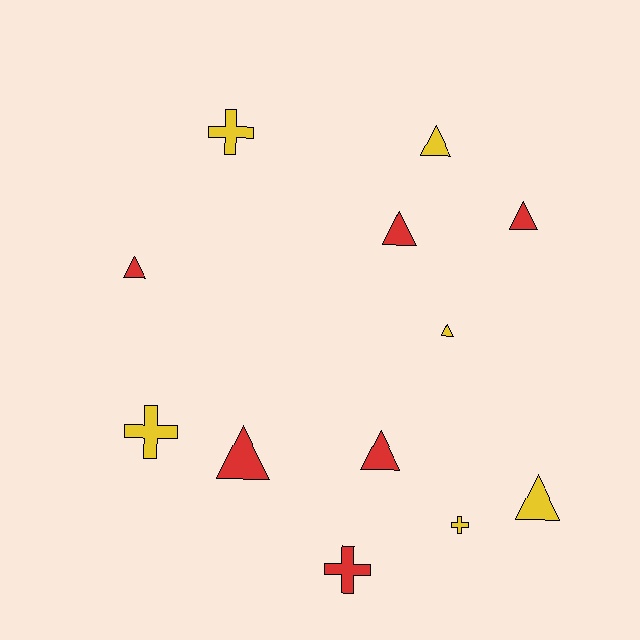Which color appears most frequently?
Red, with 6 objects.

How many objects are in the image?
There are 12 objects.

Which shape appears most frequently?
Triangle, with 8 objects.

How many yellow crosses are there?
There are 3 yellow crosses.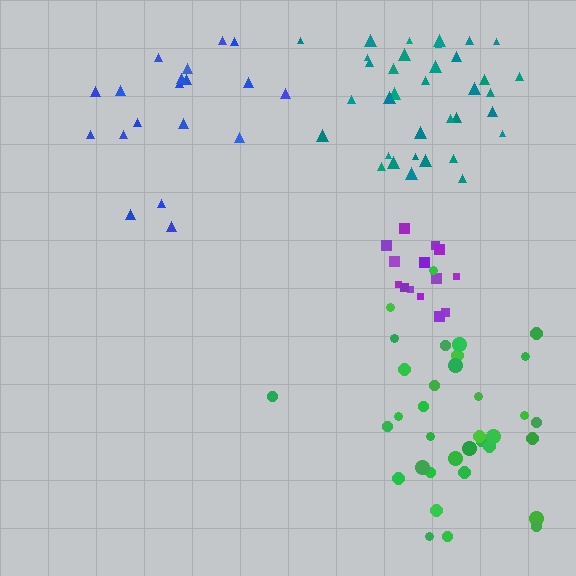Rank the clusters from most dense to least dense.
teal, purple, green, blue.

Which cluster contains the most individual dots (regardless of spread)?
Green (35).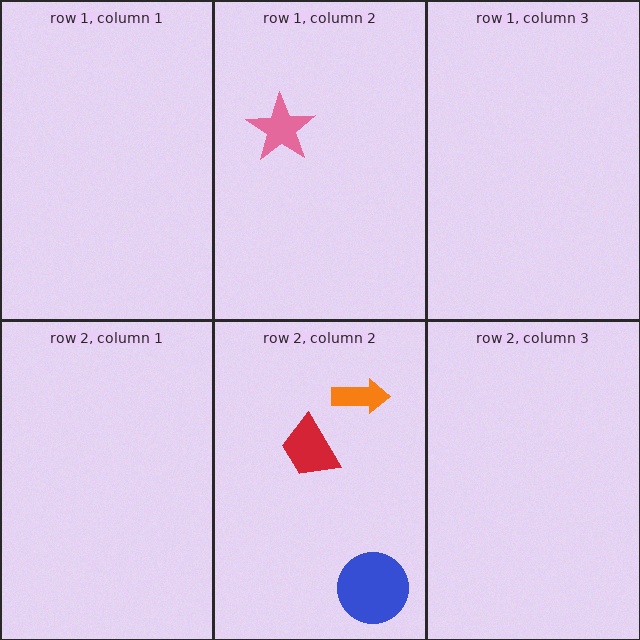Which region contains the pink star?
The row 1, column 2 region.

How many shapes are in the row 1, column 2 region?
1.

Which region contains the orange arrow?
The row 2, column 2 region.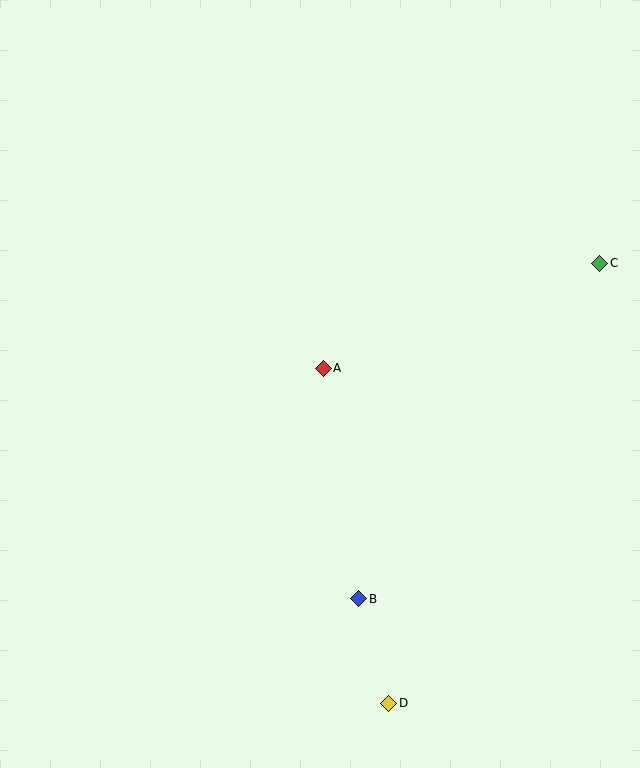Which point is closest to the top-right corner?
Point C is closest to the top-right corner.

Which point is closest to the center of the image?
Point A at (323, 368) is closest to the center.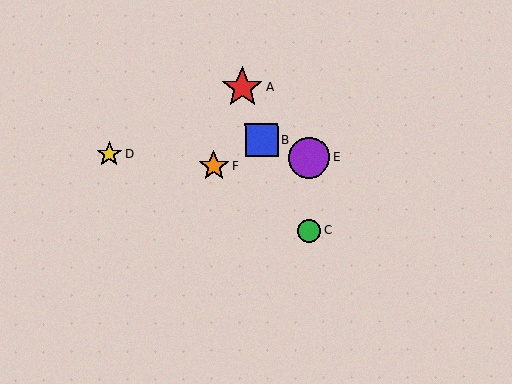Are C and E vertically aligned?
Yes, both are at x≈309.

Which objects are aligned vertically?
Objects C, E are aligned vertically.